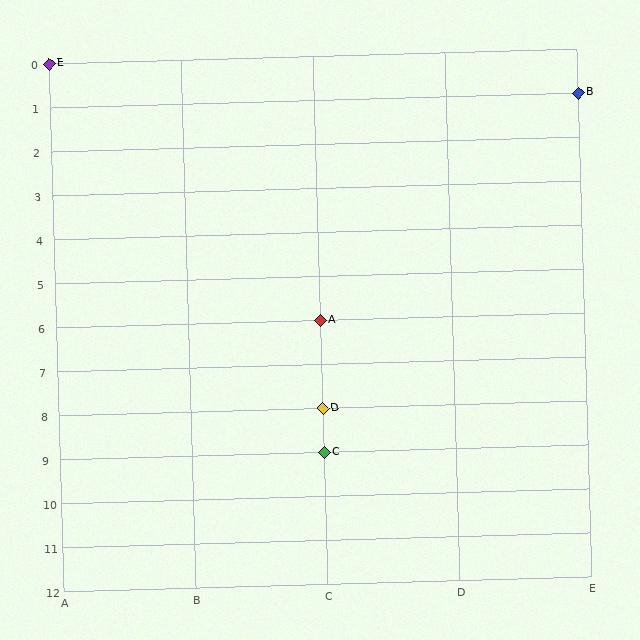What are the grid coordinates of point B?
Point B is at grid coordinates (E, 1).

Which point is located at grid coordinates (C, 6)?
Point A is at (C, 6).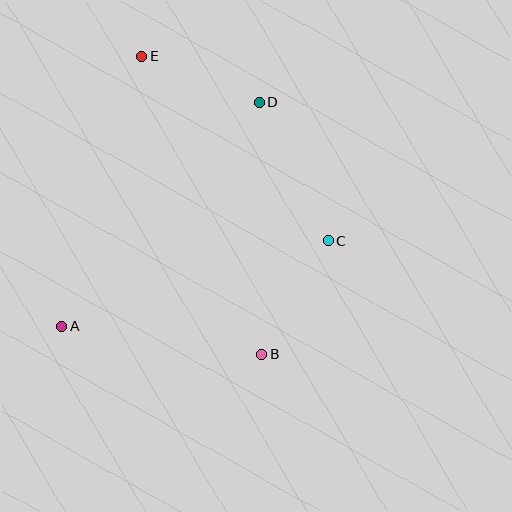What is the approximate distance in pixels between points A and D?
The distance between A and D is approximately 299 pixels.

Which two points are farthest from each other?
Points B and E are farthest from each other.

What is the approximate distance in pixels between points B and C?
The distance between B and C is approximately 131 pixels.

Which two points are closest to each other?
Points D and E are closest to each other.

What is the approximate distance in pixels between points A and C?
The distance between A and C is approximately 280 pixels.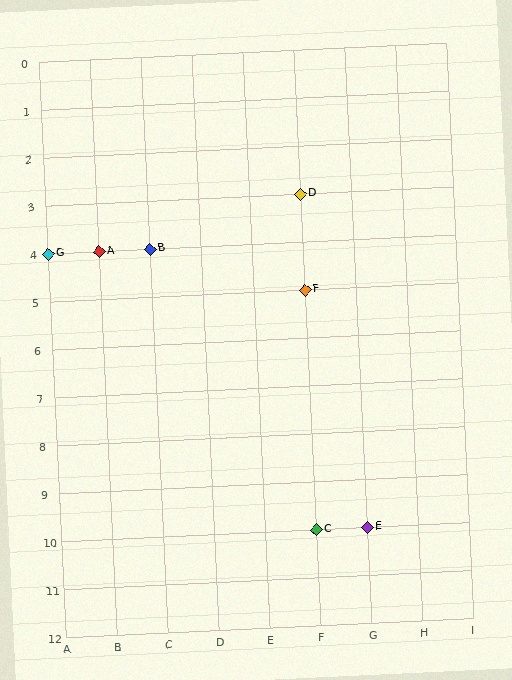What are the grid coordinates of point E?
Point E is at grid coordinates (G, 10).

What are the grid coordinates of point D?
Point D is at grid coordinates (F, 3).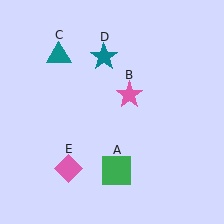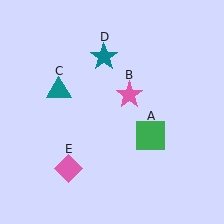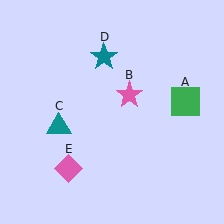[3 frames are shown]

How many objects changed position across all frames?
2 objects changed position: green square (object A), teal triangle (object C).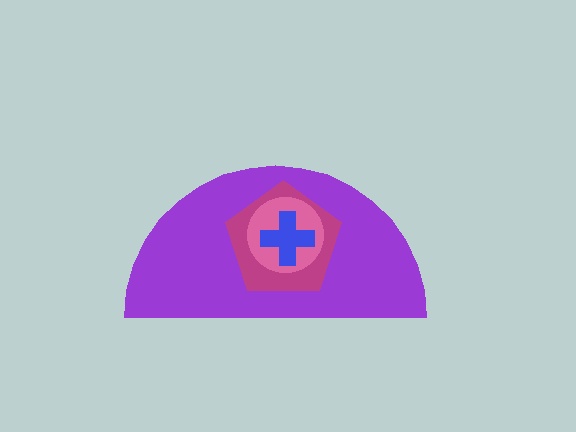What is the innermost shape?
The blue cross.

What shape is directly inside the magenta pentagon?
The pink circle.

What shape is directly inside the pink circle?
The blue cross.